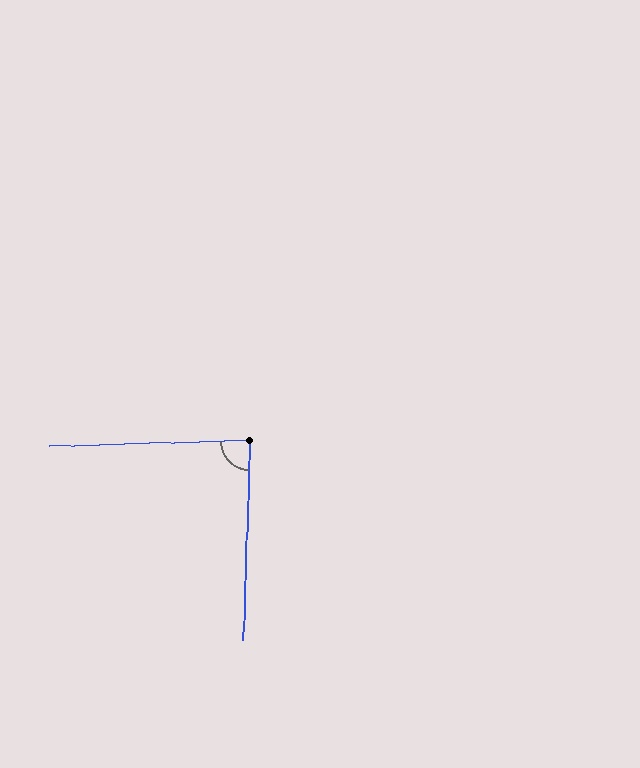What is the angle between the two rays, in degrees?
Approximately 87 degrees.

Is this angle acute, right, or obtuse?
It is approximately a right angle.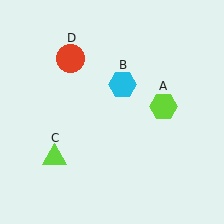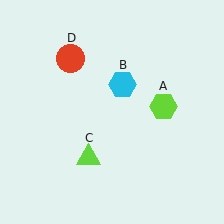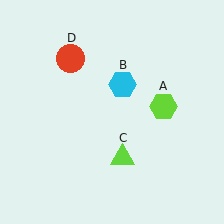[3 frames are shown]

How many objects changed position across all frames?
1 object changed position: lime triangle (object C).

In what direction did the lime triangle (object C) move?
The lime triangle (object C) moved right.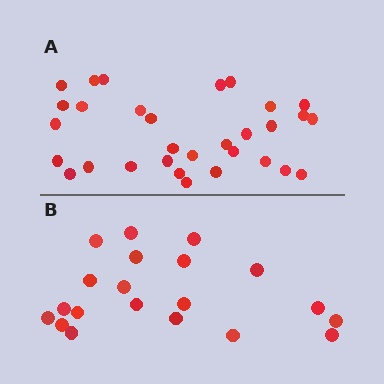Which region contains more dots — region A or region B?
Region A (the top region) has more dots.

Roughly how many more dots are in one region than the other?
Region A has roughly 12 or so more dots than region B.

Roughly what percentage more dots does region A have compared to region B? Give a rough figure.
About 55% more.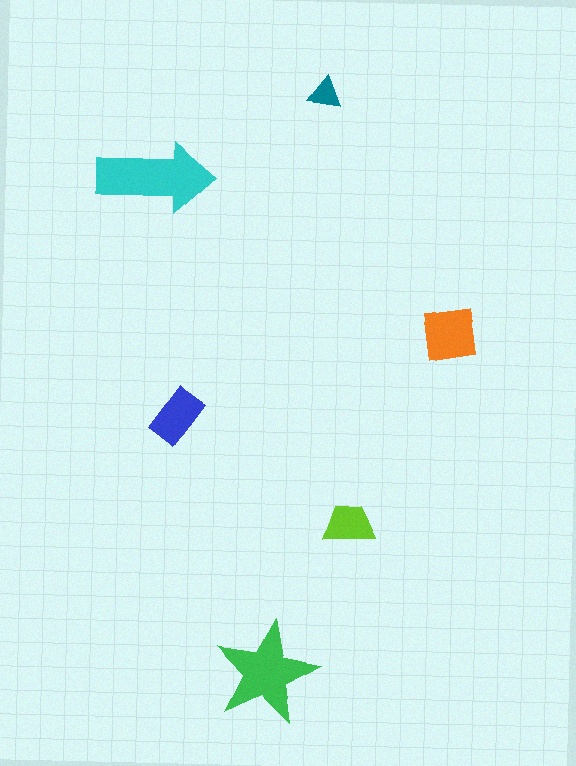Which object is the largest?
The cyan arrow.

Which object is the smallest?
The teal triangle.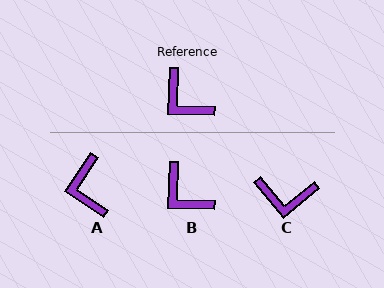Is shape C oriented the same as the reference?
No, it is off by about 41 degrees.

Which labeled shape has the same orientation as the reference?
B.